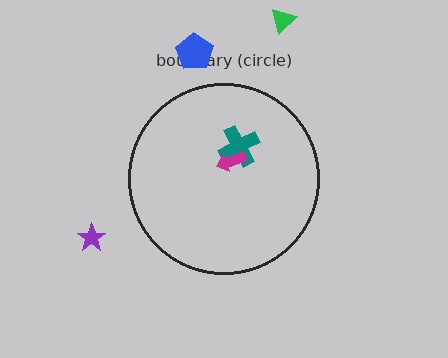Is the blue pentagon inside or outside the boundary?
Outside.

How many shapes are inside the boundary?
2 inside, 3 outside.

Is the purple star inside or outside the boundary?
Outside.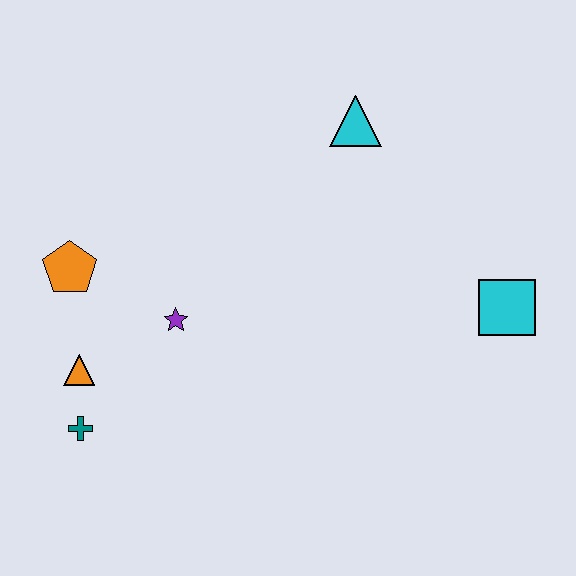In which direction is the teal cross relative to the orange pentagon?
The teal cross is below the orange pentagon.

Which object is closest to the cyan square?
The cyan triangle is closest to the cyan square.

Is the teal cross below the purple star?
Yes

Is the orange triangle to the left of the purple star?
Yes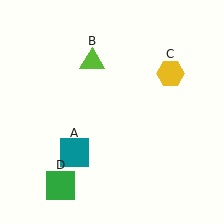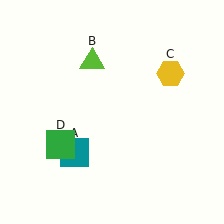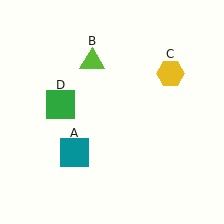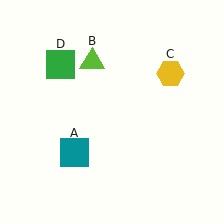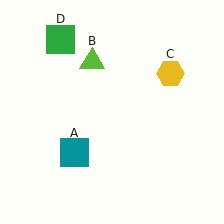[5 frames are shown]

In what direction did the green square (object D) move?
The green square (object D) moved up.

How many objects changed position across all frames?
1 object changed position: green square (object D).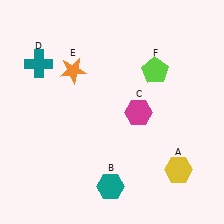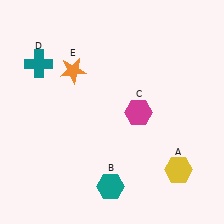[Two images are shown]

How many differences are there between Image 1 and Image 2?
There is 1 difference between the two images.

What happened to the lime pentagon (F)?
The lime pentagon (F) was removed in Image 2. It was in the top-right area of Image 1.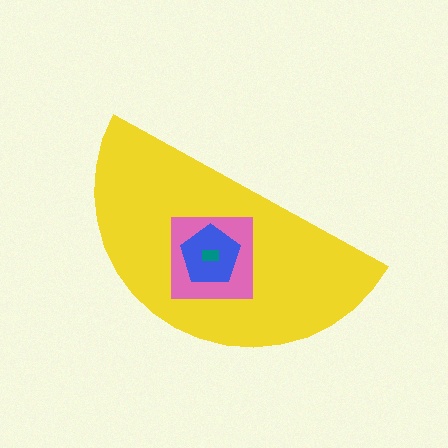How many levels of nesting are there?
4.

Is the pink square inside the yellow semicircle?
Yes.